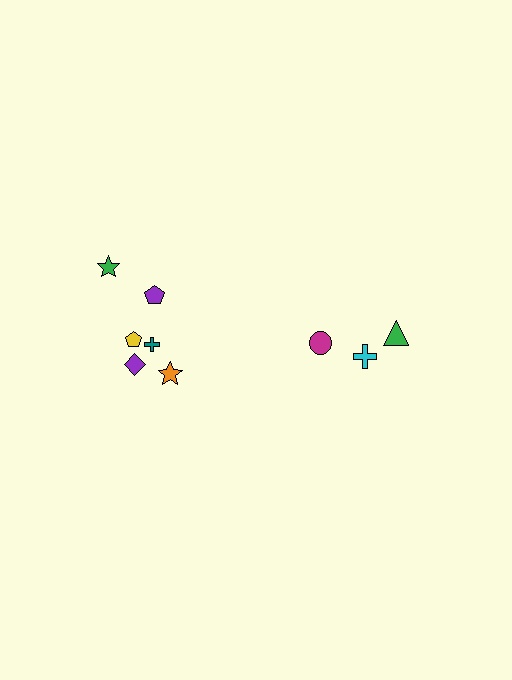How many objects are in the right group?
There are 3 objects.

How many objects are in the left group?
There are 6 objects.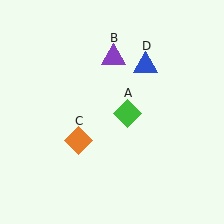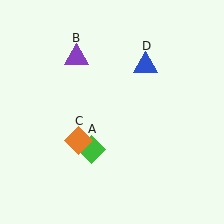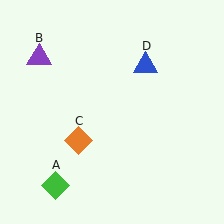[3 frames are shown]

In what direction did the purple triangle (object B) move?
The purple triangle (object B) moved left.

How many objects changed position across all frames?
2 objects changed position: green diamond (object A), purple triangle (object B).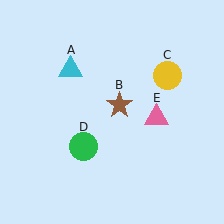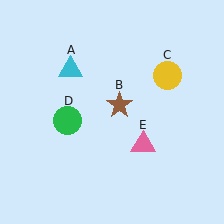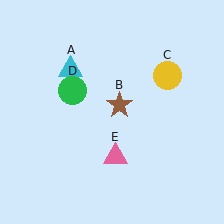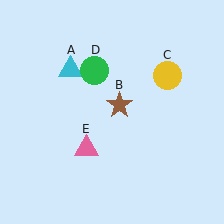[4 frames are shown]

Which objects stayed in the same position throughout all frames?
Cyan triangle (object A) and brown star (object B) and yellow circle (object C) remained stationary.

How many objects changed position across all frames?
2 objects changed position: green circle (object D), pink triangle (object E).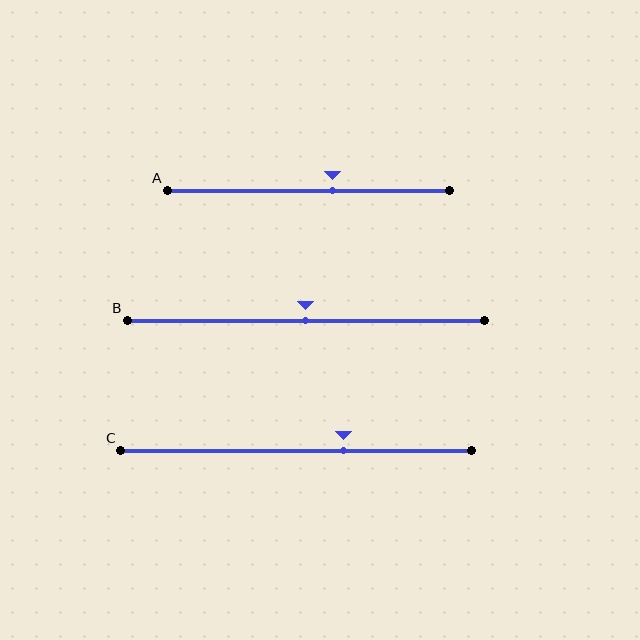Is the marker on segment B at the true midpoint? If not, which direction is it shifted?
Yes, the marker on segment B is at the true midpoint.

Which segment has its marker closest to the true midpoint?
Segment B has its marker closest to the true midpoint.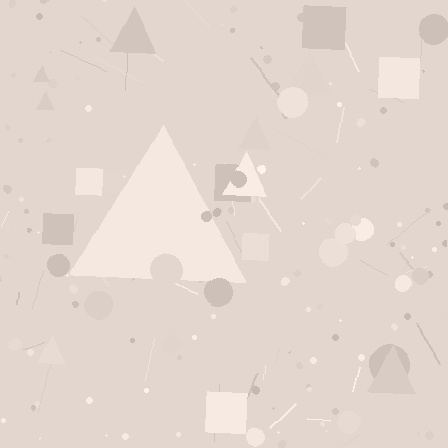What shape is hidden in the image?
A triangle is hidden in the image.